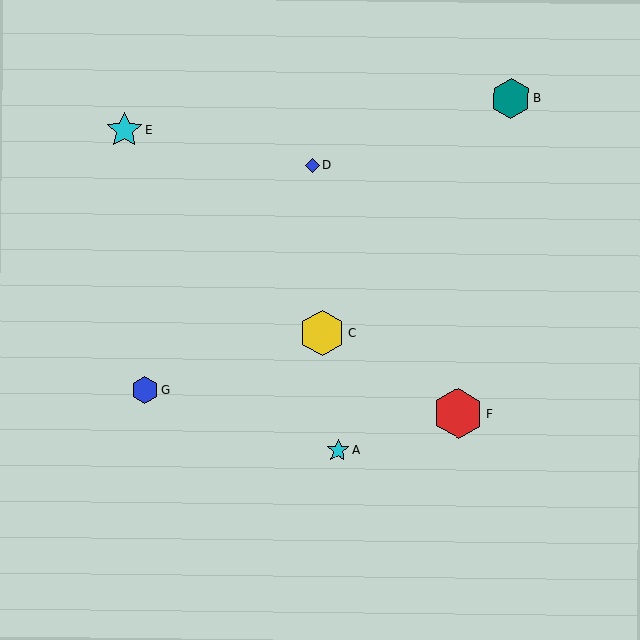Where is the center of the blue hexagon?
The center of the blue hexagon is at (145, 390).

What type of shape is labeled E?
Shape E is a cyan star.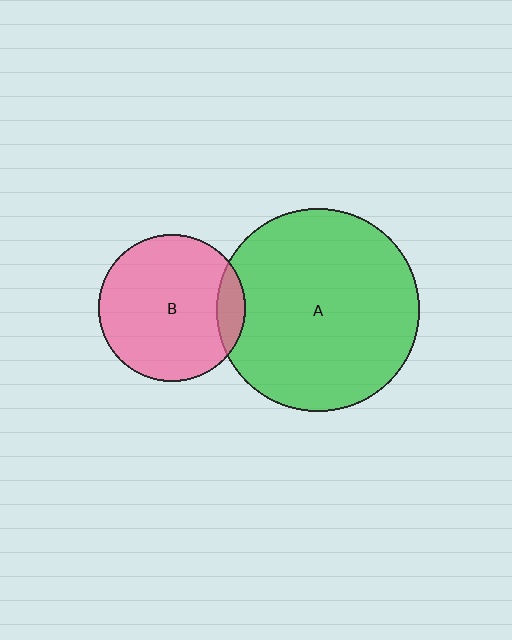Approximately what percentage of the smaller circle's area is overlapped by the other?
Approximately 10%.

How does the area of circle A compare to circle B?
Approximately 1.9 times.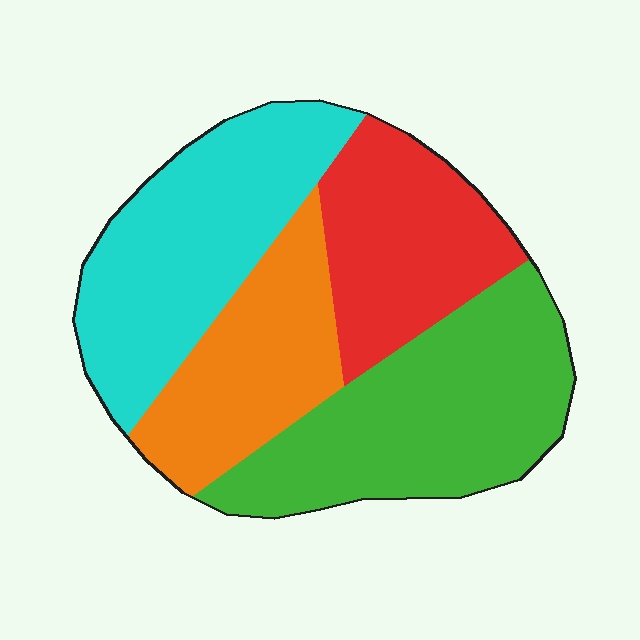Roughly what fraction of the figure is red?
Red takes up between a sixth and a third of the figure.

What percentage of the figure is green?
Green takes up about one third (1/3) of the figure.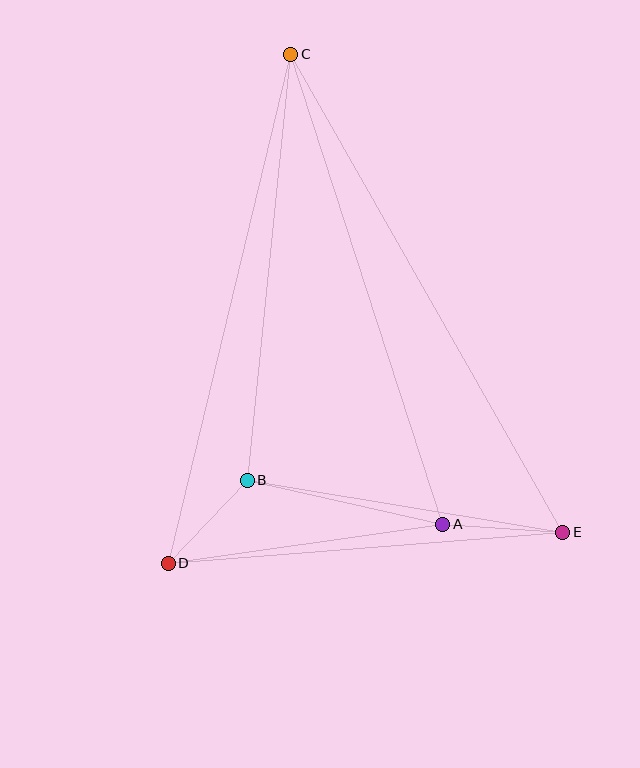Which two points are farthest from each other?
Points C and E are farthest from each other.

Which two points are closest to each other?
Points B and D are closest to each other.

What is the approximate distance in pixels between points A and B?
The distance between A and B is approximately 200 pixels.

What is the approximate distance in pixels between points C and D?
The distance between C and D is approximately 523 pixels.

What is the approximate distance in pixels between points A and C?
The distance between A and C is approximately 494 pixels.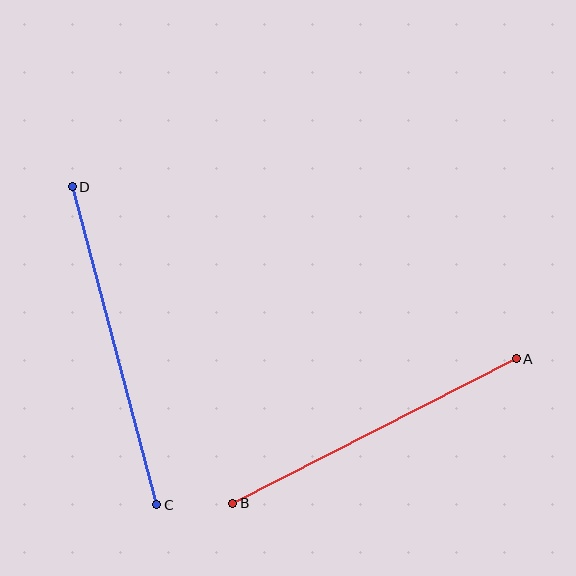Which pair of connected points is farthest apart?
Points C and D are farthest apart.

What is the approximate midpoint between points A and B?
The midpoint is at approximately (374, 431) pixels.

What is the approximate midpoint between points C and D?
The midpoint is at approximately (114, 346) pixels.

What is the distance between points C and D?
The distance is approximately 329 pixels.